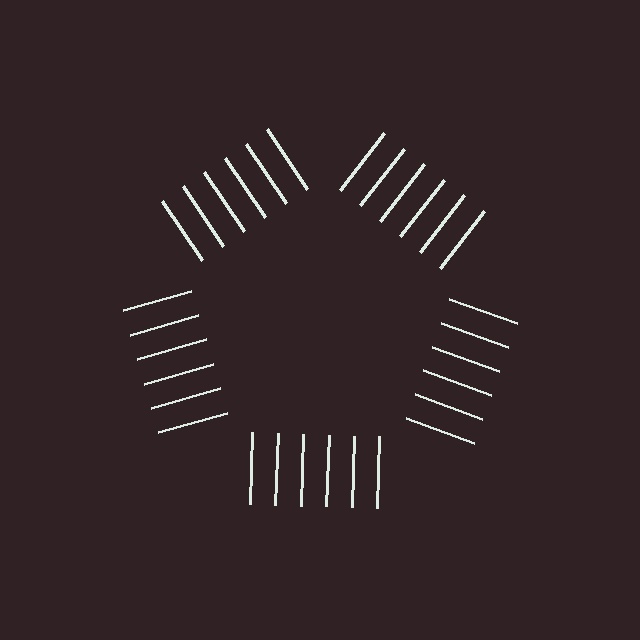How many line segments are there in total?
30 — 6 along each of the 5 edges.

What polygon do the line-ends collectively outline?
An illusory pentagon — the line segments terminate on its edges but no continuous stroke is drawn.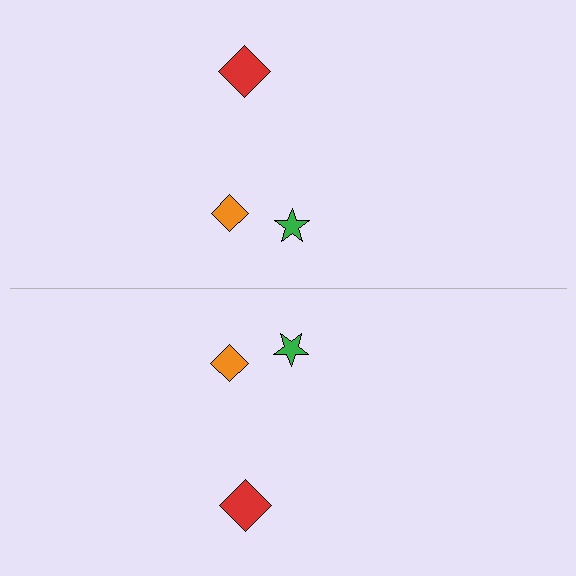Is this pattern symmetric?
Yes, this pattern has bilateral (reflection) symmetry.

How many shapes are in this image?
There are 6 shapes in this image.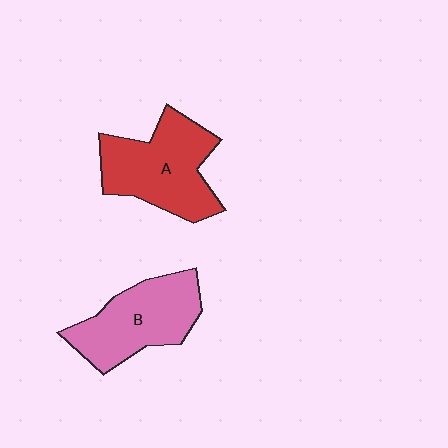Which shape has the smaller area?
Shape B (pink).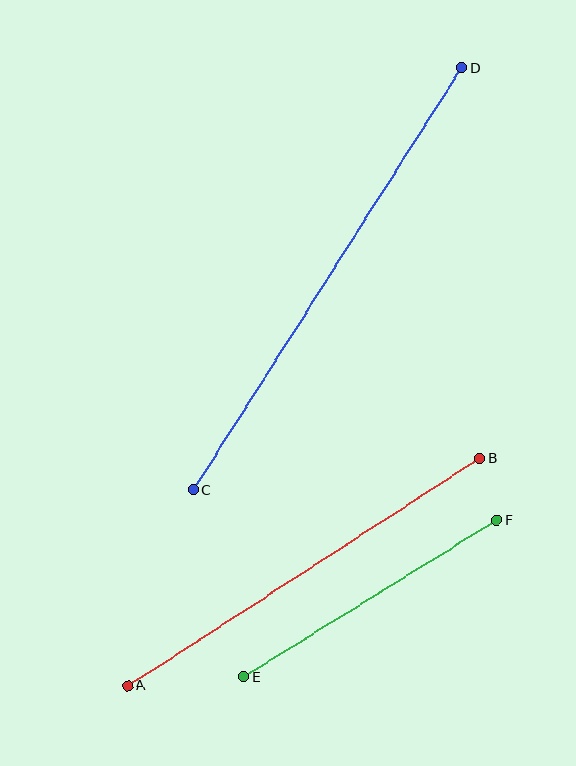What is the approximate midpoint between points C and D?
The midpoint is at approximately (328, 279) pixels.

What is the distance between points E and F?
The distance is approximately 297 pixels.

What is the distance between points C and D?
The distance is approximately 500 pixels.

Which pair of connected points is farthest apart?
Points C and D are farthest apart.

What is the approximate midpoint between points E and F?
The midpoint is at approximately (370, 599) pixels.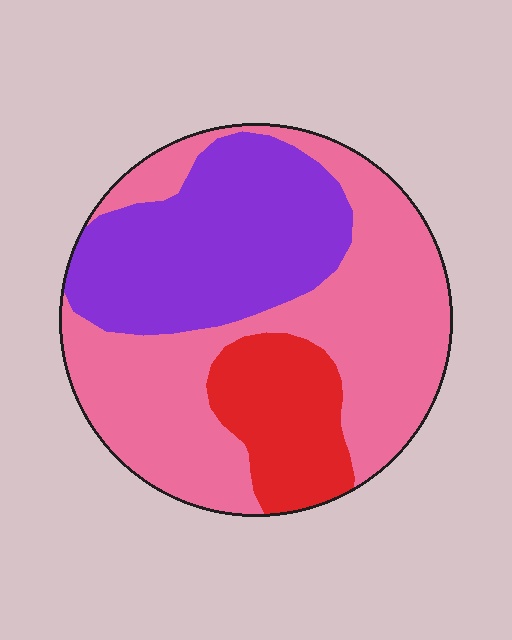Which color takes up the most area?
Pink, at roughly 50%.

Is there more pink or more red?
Pink.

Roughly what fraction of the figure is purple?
Purple takes up about one third (1/3) of the figure.